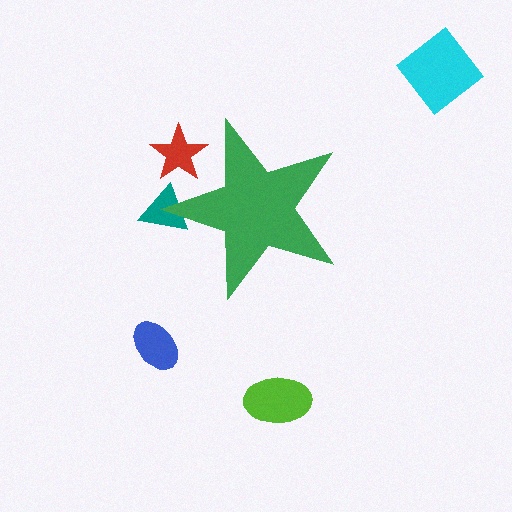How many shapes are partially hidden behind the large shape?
2 shapes are partially hidden.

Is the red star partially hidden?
Yes, the red star is partially hidden behind the green star.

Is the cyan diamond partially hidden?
No, the cyan diamond is fully visible.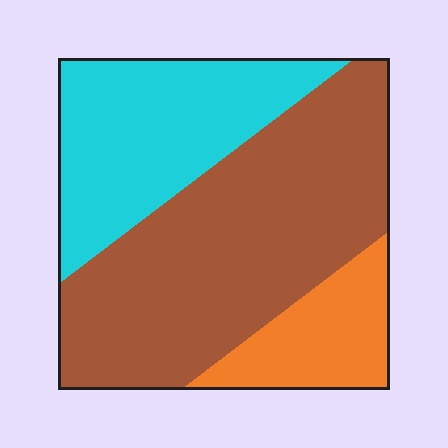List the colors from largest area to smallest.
From largest to smallest: brown, cyan, orange.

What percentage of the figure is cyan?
Cyan covers around 30% of the figure.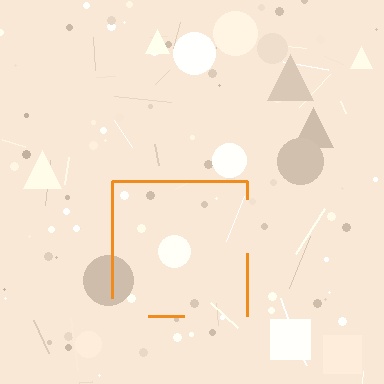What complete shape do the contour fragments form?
The contour fragments form a square.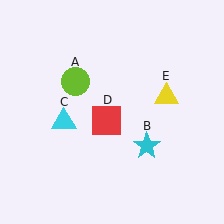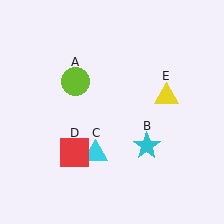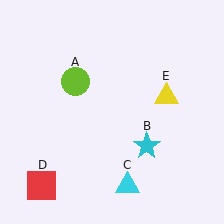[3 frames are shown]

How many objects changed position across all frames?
2 objects changed position: cyan triangle (object C), red square (object D).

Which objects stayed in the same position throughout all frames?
Lime circle (object A) and cyan star (object B) and yellow triangle (object E) remained stationary.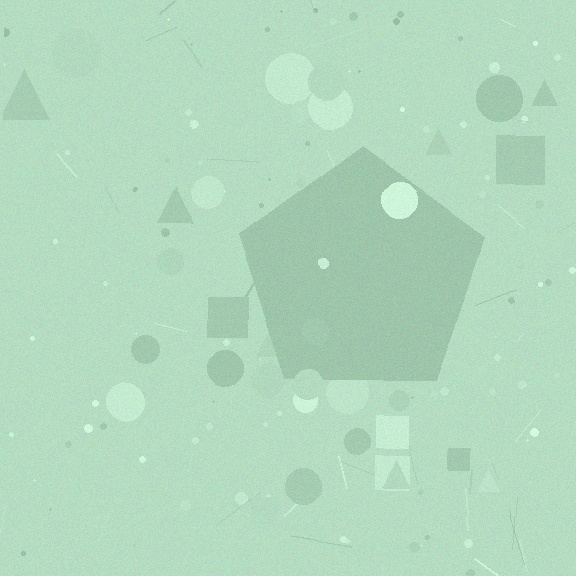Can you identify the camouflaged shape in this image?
The camouflaged shape is a pentagon.